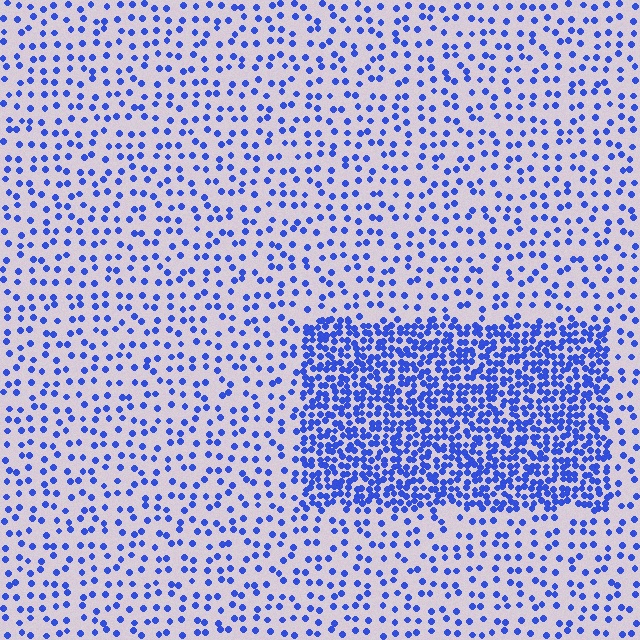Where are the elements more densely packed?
The elements are more densely packed inside the rectangle boundary.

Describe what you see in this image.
The image contains small blue elements arranged at two different densities. A rectangle-shaped region is visible where the elements are more densely packed than the surrounding area.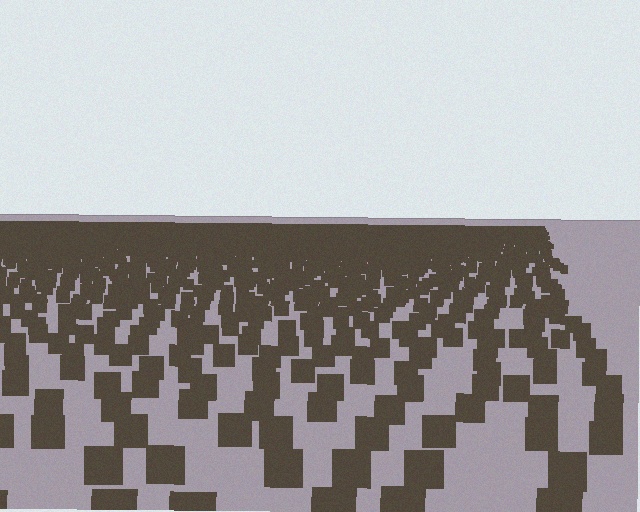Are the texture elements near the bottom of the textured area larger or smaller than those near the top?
Larger. Near the bottom, elements are closer to the viewer and appear at a bigger on-screen size.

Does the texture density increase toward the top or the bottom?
Density increases toward the top.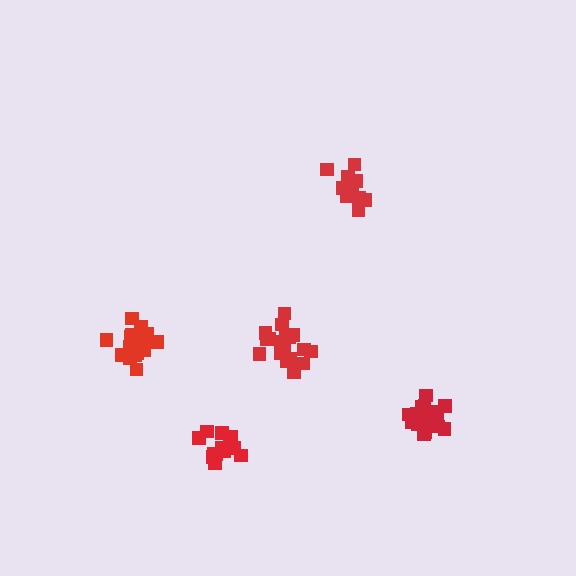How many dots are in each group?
Group 1: 21 dots, Group 2: 21 dots, Group 3: 16 dots, Group 4: 19 dots, Group 5: 17 dots (94 total).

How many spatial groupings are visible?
There are 5 spatial groupings.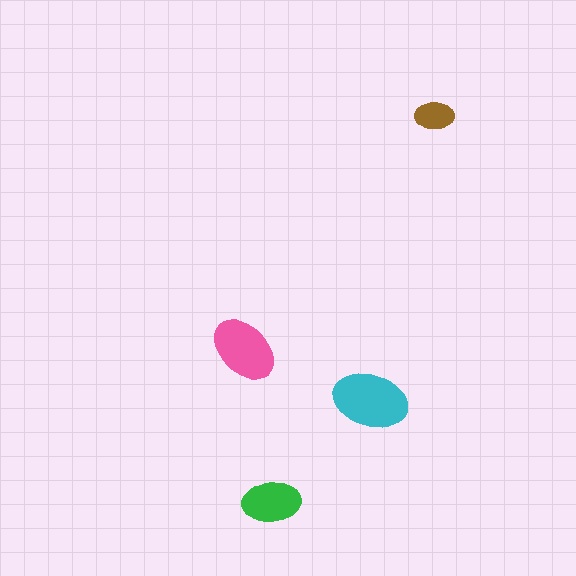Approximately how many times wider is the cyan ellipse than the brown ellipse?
About 2 times wider.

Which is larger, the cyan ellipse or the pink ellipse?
The cyan one.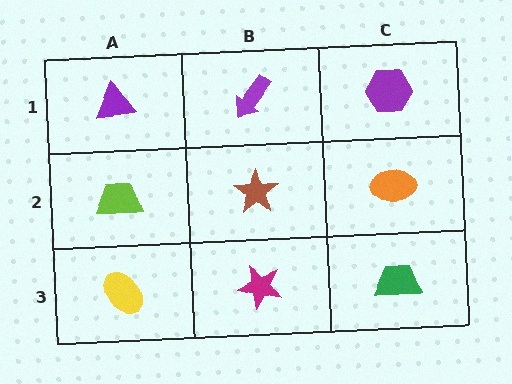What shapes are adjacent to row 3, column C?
An orange ellipse (row 2, column C), a magenta star (row 3, column B).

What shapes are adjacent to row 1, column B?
A brown star (row 2, column B), a purple triangle (row 1, column A), a purple hexagon (row 1, column C).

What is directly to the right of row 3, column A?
A magenta star.